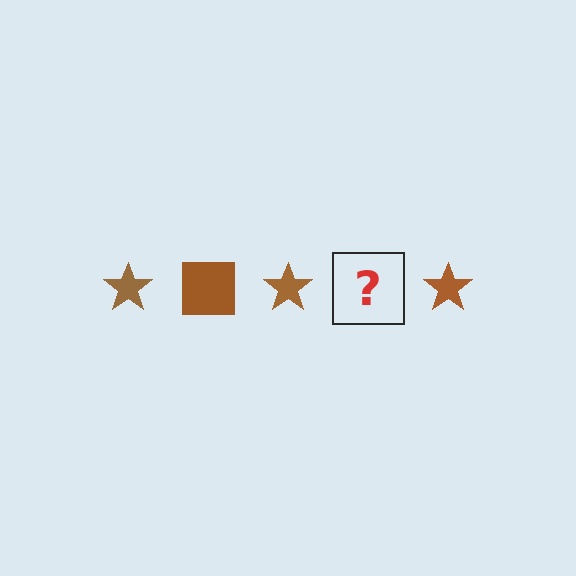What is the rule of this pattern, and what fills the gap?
The rule is that the pattern cycles through star, square shapes in brown. The gap should be filled with a brown square.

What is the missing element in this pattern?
The missing element is a brown square.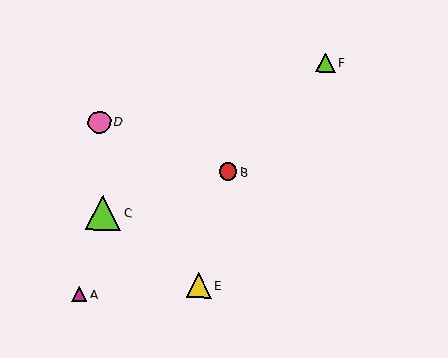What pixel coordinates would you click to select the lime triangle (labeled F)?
Click at (326, 63) to select the lime triangle F.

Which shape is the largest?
The lime triangle (labeled C) is the largest.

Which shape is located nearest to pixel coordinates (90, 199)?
The lime triangle (labeled C) at (103, 213) is nearest to that location.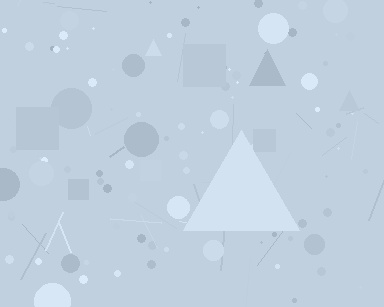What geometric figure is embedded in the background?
A triangle is embedded in the background.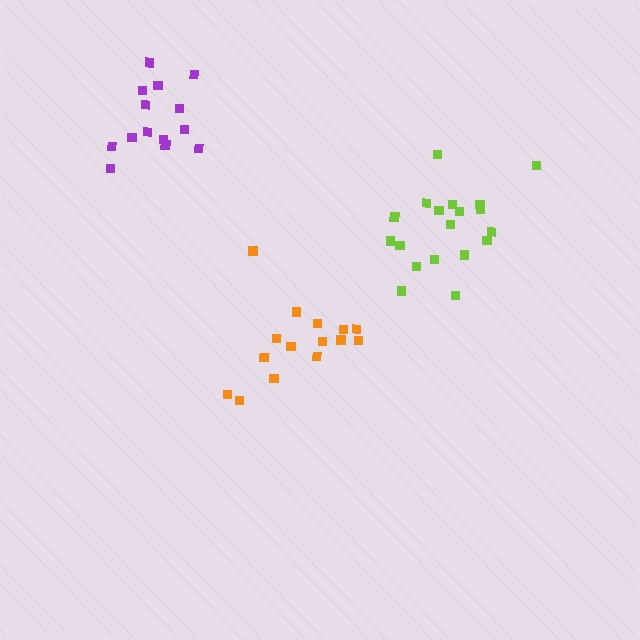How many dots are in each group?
Group 1: 14 dots, Group 2: 19 dots, Group 3: 15 dots (48 total).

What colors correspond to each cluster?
The clusters are colored: purple, lime, orange.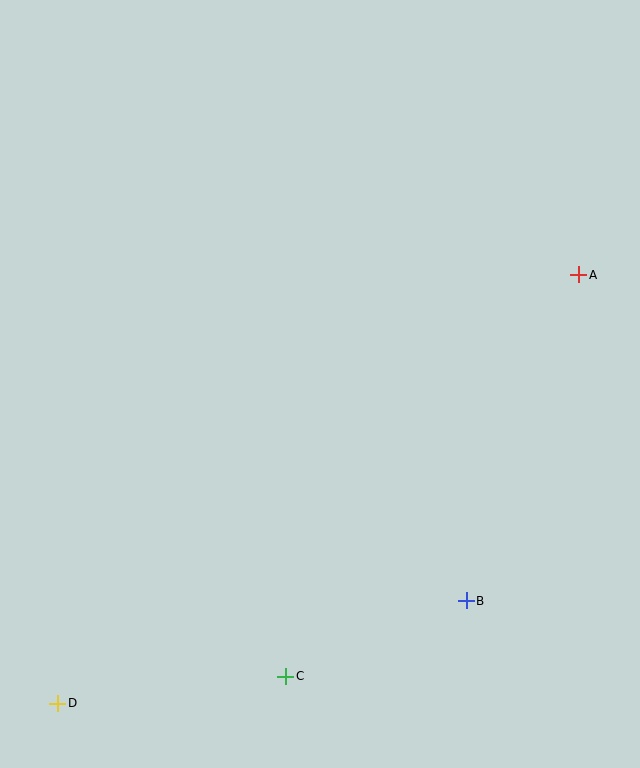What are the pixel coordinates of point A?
Point A is at (579, 275).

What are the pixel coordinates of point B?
Point B is at (466, 601).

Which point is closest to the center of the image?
Point B at (466, 601) is closest to the center.